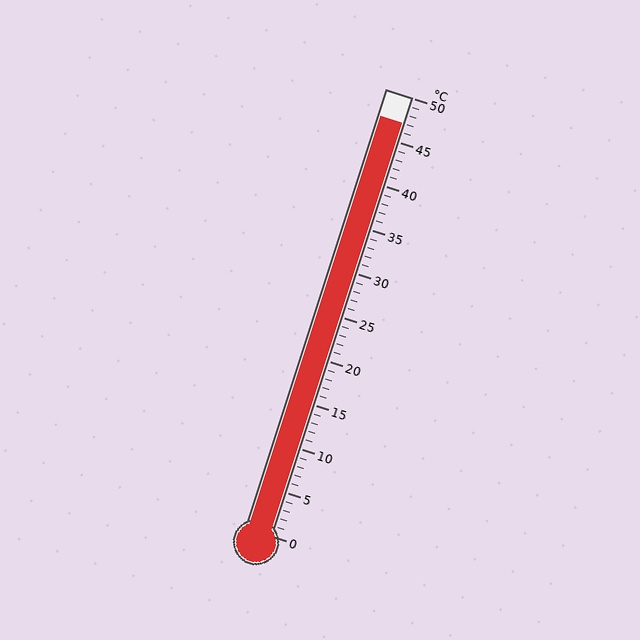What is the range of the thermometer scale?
The thermometer scale ranges from 0°C to 50°C.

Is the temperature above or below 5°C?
The temperature is above 5°C.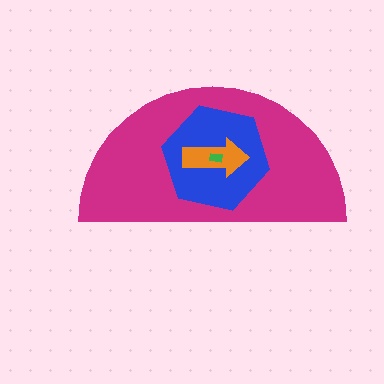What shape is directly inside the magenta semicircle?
The blue hexagon.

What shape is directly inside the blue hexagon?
The orange arrow.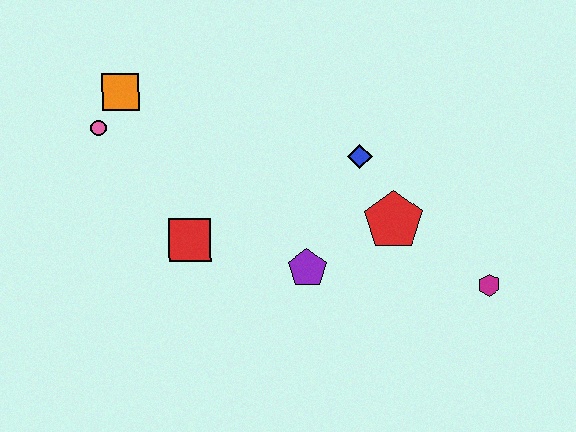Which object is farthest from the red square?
The magenta hexagon is farthest from the red square.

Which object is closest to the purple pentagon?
The red pentagon is closest to the purple pentagon.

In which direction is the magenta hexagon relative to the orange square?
The magenta hexagon is to the right of the orange square.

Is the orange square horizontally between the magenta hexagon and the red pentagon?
No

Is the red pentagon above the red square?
Yes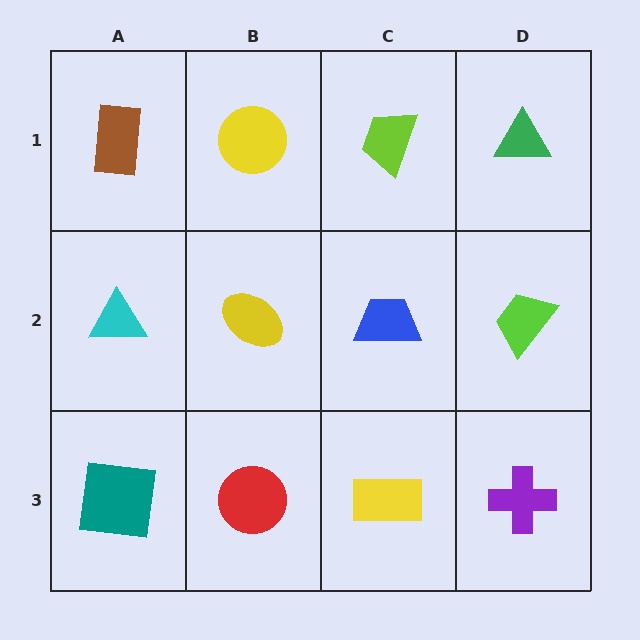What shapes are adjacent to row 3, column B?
A yellow ellipse (row 2, column B), a teal square (row 3, column A), a yellow rectangle (row 3, column C).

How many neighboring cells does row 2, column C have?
4.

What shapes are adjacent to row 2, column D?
A green triangle (row 1, column D), a purple cross (row 3, column D), a blue trapezoid (row 2, column C).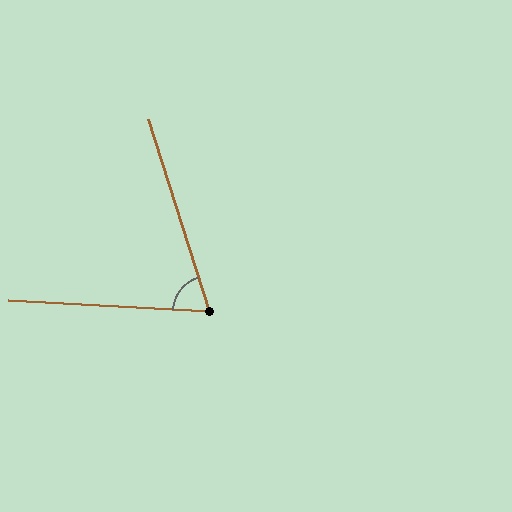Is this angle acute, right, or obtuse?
It is acute.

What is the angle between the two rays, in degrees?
Approximately 69 degrees.